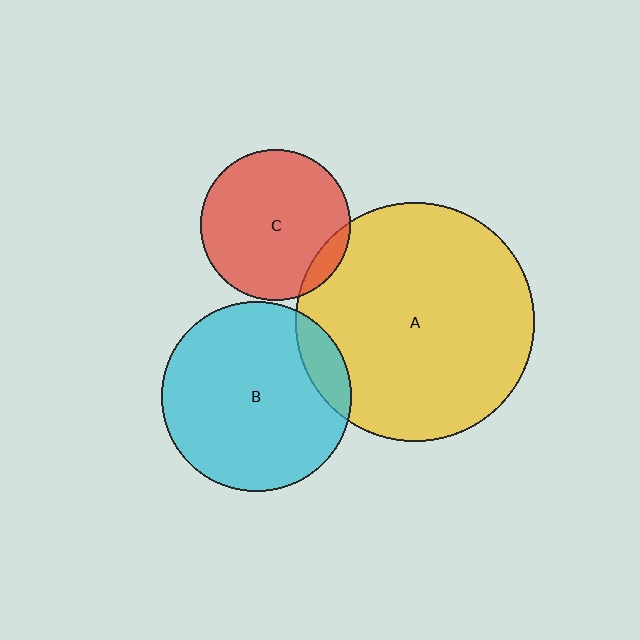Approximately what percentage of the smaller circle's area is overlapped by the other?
Approximately 10%.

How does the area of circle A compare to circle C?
Approximately 2.5 times.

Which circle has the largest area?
Circle A (yellow).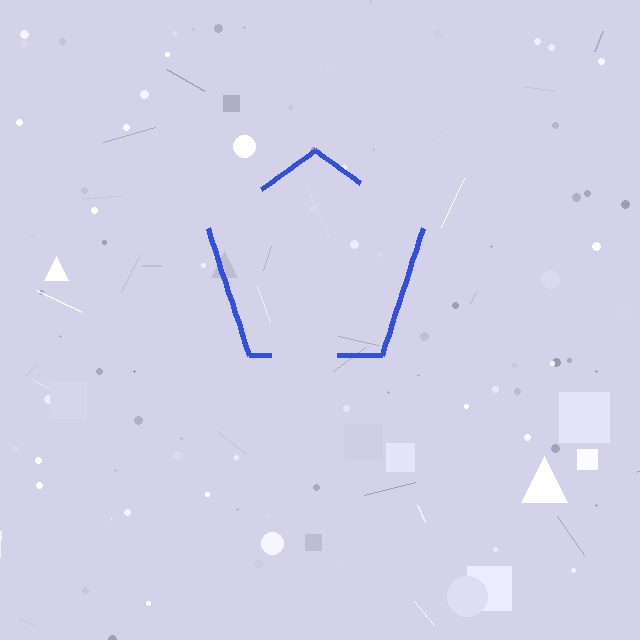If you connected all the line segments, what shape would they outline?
They would outline a pentagon.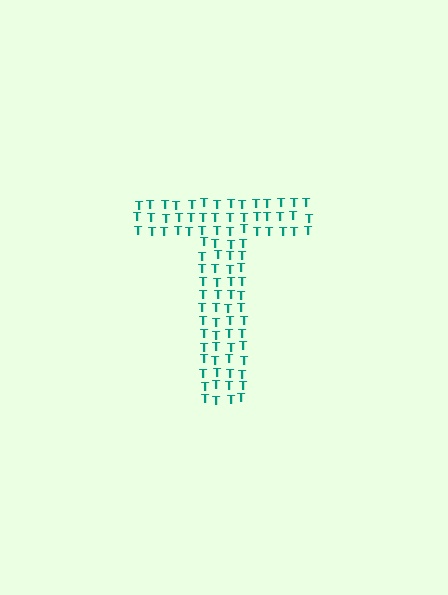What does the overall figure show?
The overall figure shows the letter T.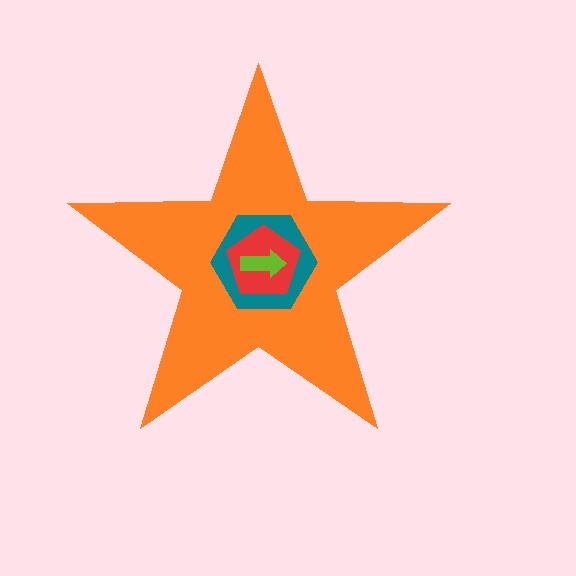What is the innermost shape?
The lime arrow.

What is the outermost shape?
The orange star.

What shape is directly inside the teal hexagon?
The red pentagon.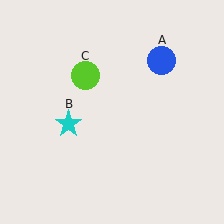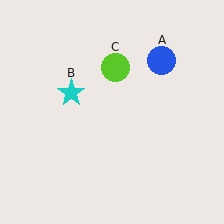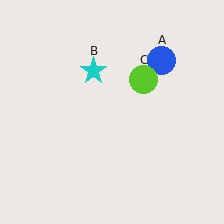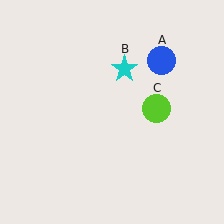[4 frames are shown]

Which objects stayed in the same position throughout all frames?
Blue circle (object A) remained stationary.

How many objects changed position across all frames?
2 objects changed position: cyan star (object B), lime circle (object C).